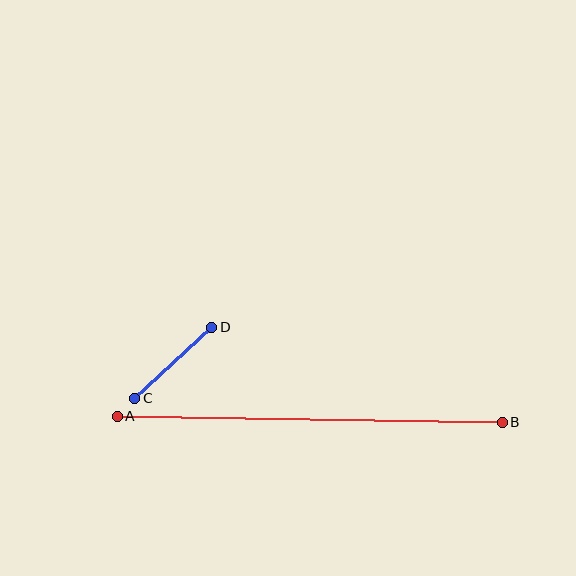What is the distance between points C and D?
The distance is approximately 105 pixels.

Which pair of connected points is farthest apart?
Points A and B are farthest apart.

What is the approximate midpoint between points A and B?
The midpoint is at approximately (310, 419) pixels.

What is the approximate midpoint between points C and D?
The midpoint is at approximately (173, 363) pixels.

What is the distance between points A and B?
The distance is approximately 385 pixels.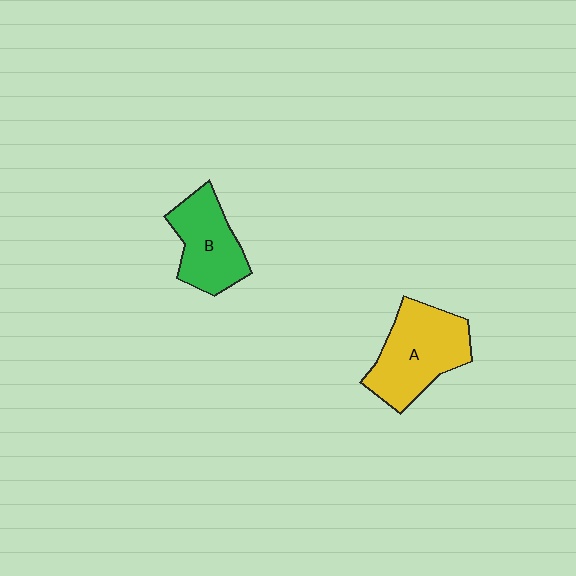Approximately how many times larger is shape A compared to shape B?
Approximately 1.3 times.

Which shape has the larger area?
Shape A (yellow).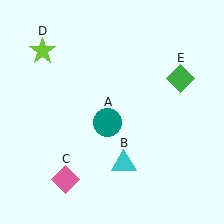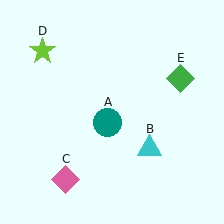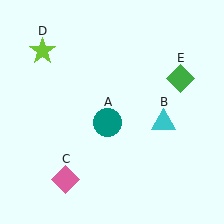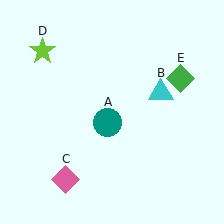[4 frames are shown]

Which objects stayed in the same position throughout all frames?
Teal circle (object A) and pink diamond (object C) and lime star (object D) and green diamond (object E) remained stationary.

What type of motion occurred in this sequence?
The cyan triangle (object B) rotated counterclockwise around the center of the scene.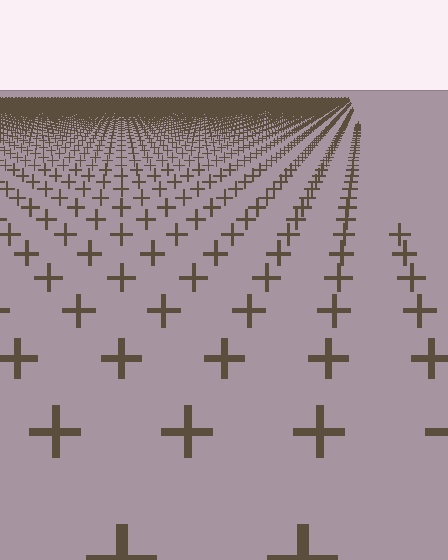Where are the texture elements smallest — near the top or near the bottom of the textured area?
Near the top.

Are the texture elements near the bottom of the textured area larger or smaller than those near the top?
Larger. Near the bottom, elements are closer to the viewer and appear at a bigger on-screen size.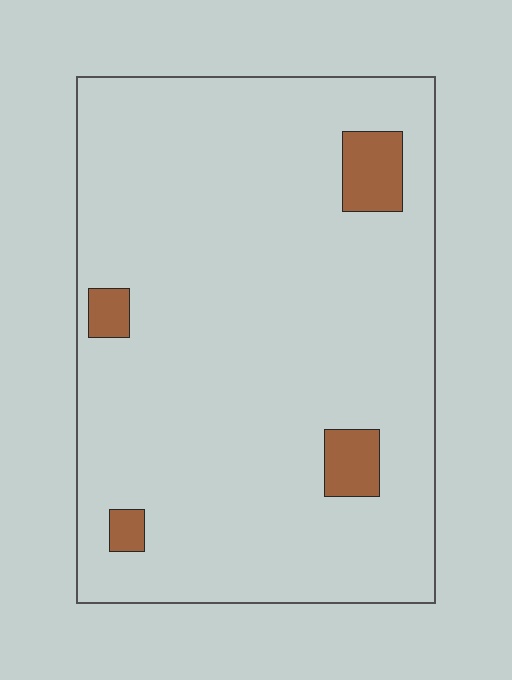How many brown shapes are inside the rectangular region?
4.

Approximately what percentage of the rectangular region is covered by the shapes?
Approximately 5%.